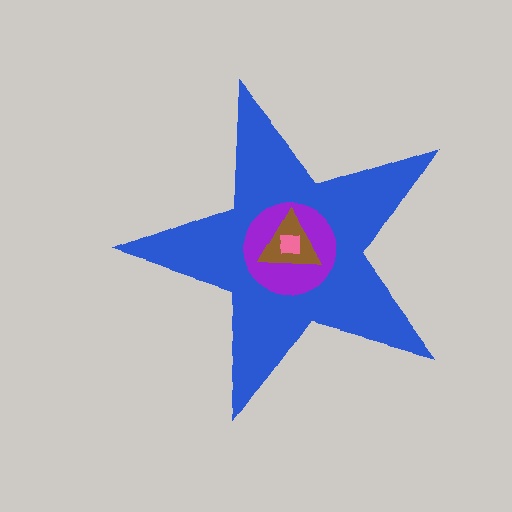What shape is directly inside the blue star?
The purple circle.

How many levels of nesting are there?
4.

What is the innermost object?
The pink square.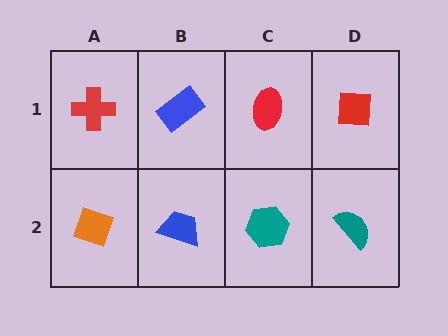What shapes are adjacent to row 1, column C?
A teal hexagon (row 2, column C), a blue rectangle (row 1, column B), a red square (row 1, column D).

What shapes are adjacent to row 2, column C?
A red ellipse (row 1, column C), a blue trapezoid (row 2, column B), a teal semicircle (row 2, column D).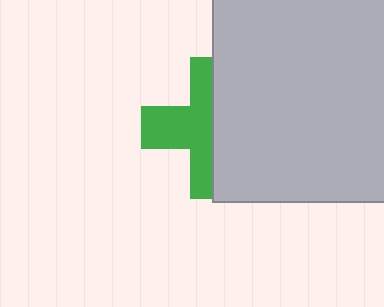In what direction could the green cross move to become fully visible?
The green cross could move left. That would shift it out from behind the light gray square entirely.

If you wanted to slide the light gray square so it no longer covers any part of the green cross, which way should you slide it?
Slide it right — that is the most direct way to separate the two shapes.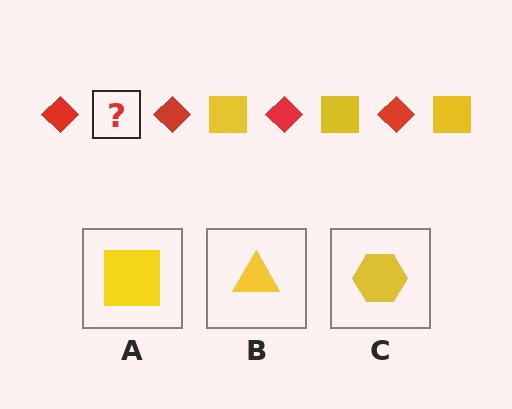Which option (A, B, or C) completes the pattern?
A.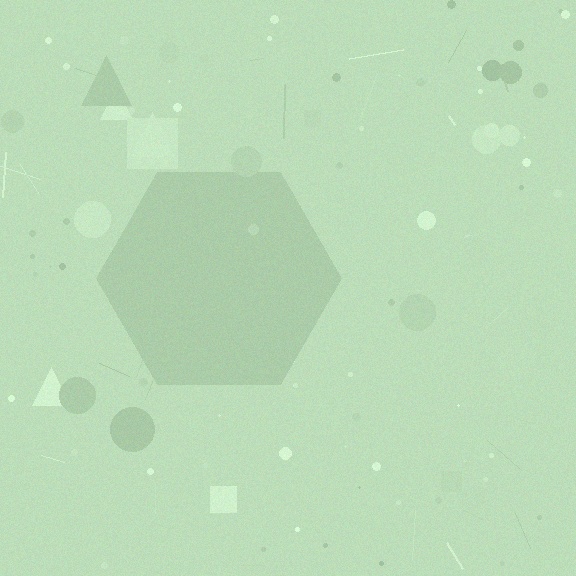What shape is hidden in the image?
A hexagon is hidden in the image.